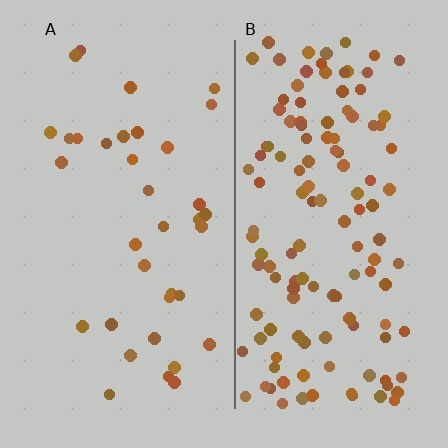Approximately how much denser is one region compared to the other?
Approximately 3.6× — region B over region A.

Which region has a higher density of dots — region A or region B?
B (the right).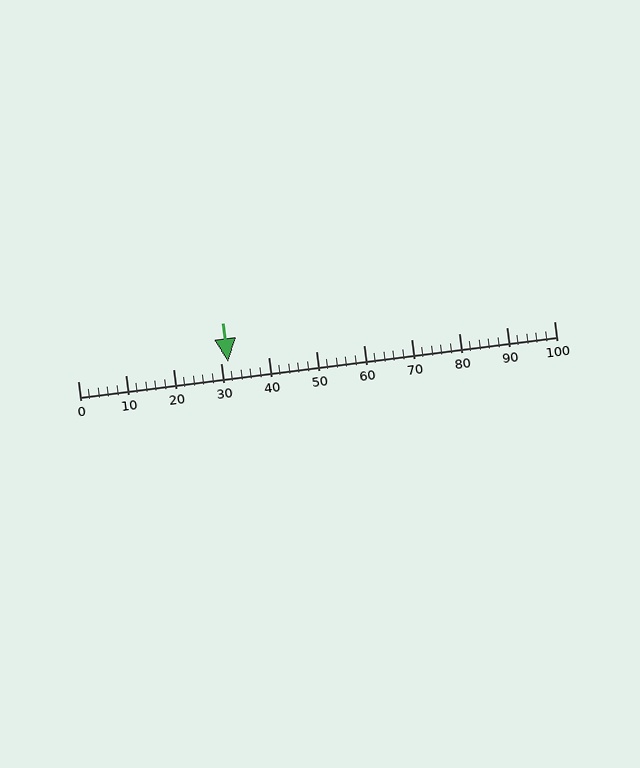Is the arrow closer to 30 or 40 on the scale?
The arrow is closer to 30.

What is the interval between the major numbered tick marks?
The major tick marks are spaced 10 units apart.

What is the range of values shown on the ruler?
The ruler shows values from 0 to 100.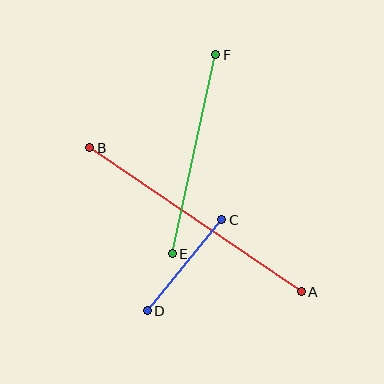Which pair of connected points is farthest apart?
Points A and B are farthest apart.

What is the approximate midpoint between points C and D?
The midpoint is at approximately (184, 265) pixels.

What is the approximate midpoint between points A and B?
The midpoint is at approximately (195, 220) pixels.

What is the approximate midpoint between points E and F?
The midpoint is at approximately (194, 154) pixels.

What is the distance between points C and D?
The distance is approximately 118 pixels.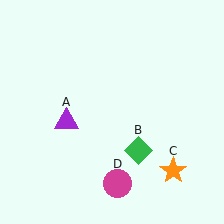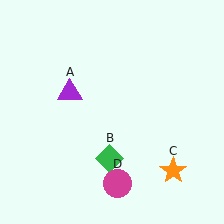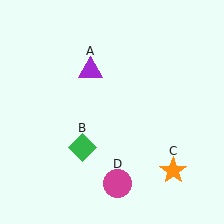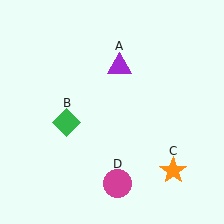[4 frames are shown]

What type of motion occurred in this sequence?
The purple triangle (object A), green diamond (object B) rotated clockwise around the center of the scene.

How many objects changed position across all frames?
2 objects changed position: purple triangle (object A), green diamond (object B).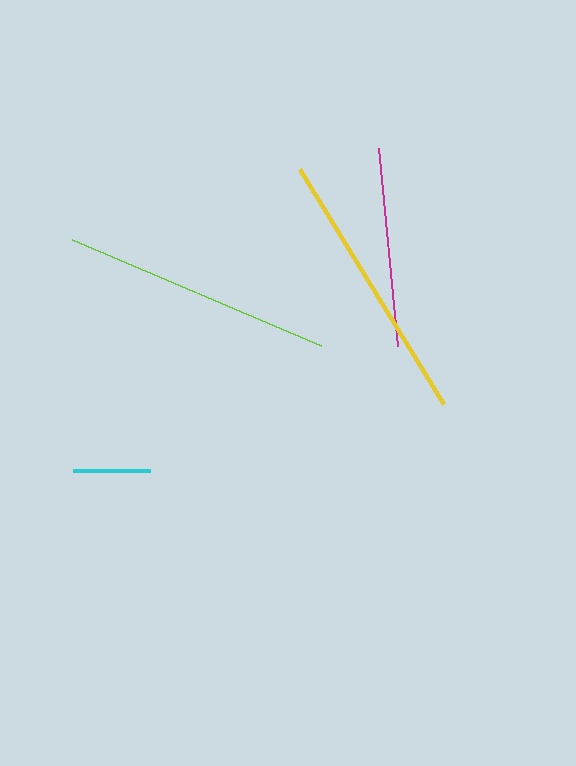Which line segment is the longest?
The yellow line is the longest at approximately 276 pixels.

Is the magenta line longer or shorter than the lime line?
The lime line is longer than the magenta line.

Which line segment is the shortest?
The cyan line is the shortest at approximately 77 pixels.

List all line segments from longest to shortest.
From longest to shortest: yellow, lime, magenta, cyan.